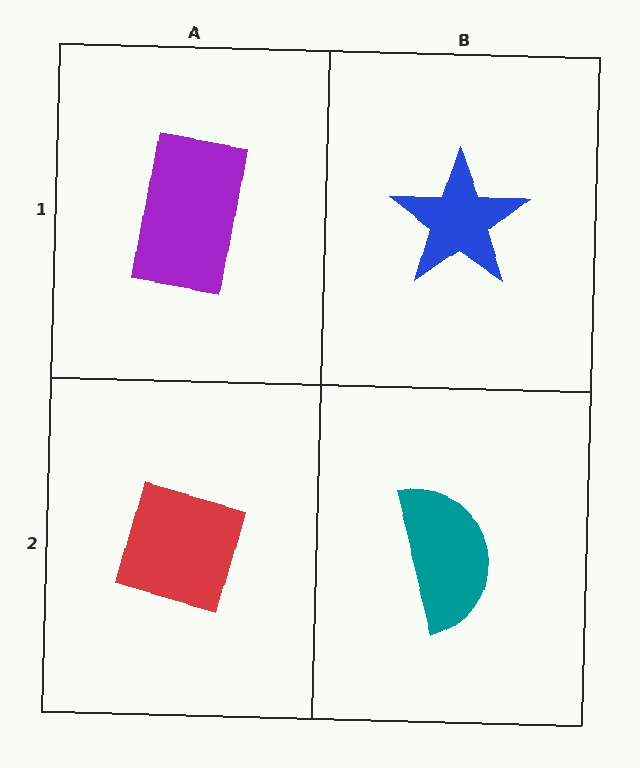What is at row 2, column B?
A teal semicircle.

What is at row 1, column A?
A purple rectangle.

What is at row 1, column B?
A blue star.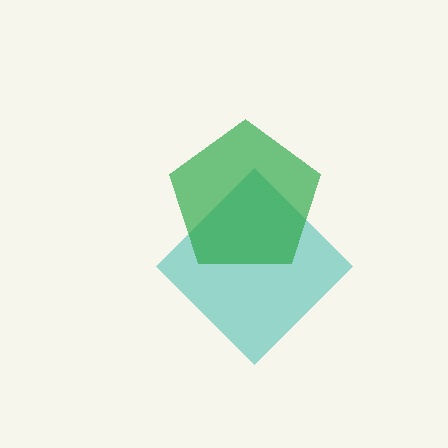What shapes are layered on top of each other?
The layered shapes are: a teal diamond, a green pentagon.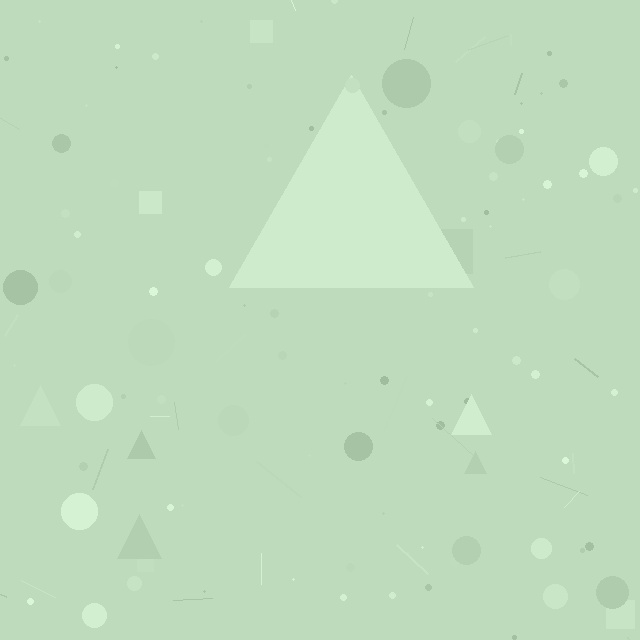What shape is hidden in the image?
A triangle is hidden in the image.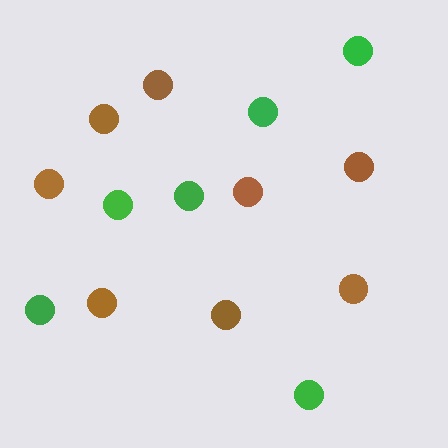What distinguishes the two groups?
There are 2 groups: one group of brown circles (8) and one group of green circles (6).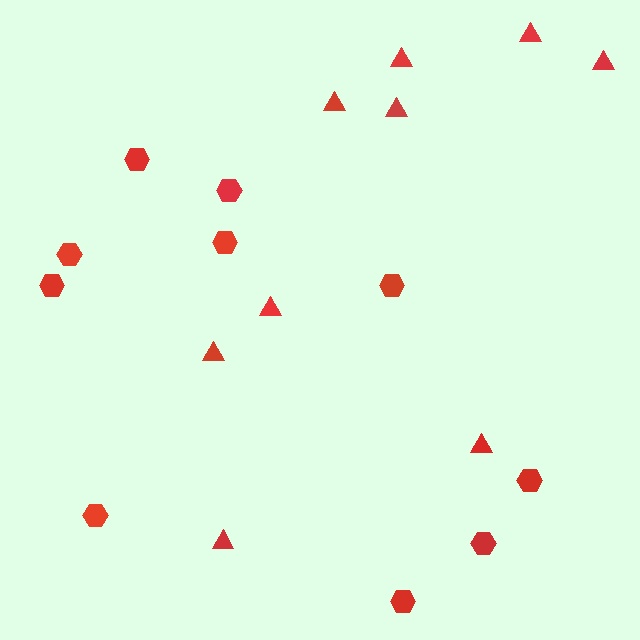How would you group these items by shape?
There are 2 groups: one group of triangles (9) and one group of hexagons (10).